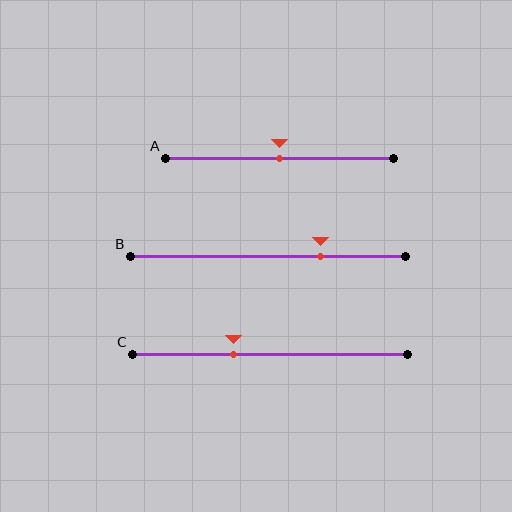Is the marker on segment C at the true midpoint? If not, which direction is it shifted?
No, the marker on segment C is shifted to the left by about 13% of the segment length.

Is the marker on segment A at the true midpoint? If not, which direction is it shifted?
Yes, the marker on segment A is at the true midpoint.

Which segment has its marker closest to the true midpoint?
Segment A has its marker closest to the true midpoint.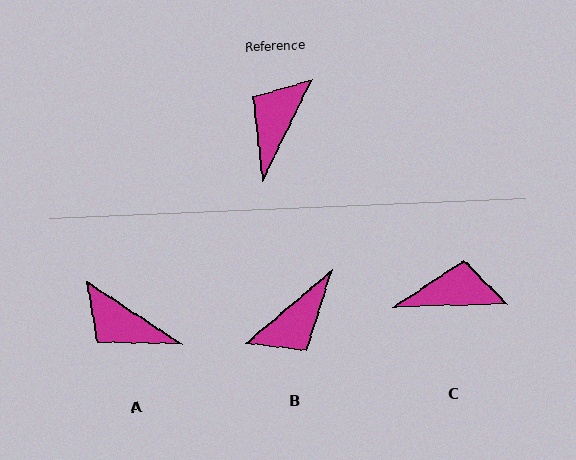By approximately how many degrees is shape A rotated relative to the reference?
Approximately 82 degrees counter-clockwise.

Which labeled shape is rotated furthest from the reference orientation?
B, about 156 degrees away.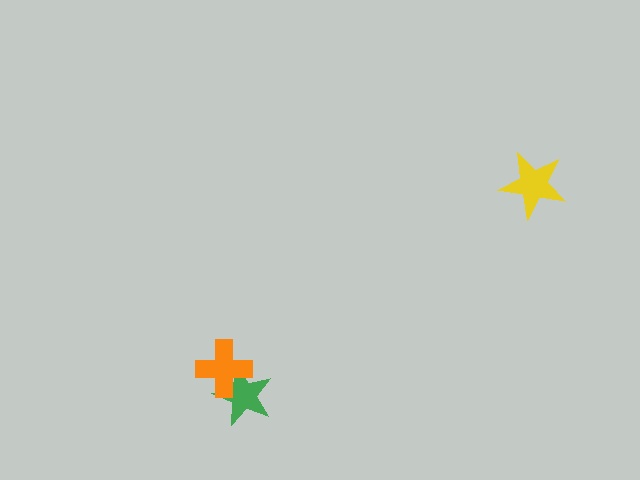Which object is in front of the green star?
The orange cross is in front of the green star.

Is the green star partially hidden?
Yes, it is partially covered by another shape.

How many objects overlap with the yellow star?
0 objects overlap with the yellow star.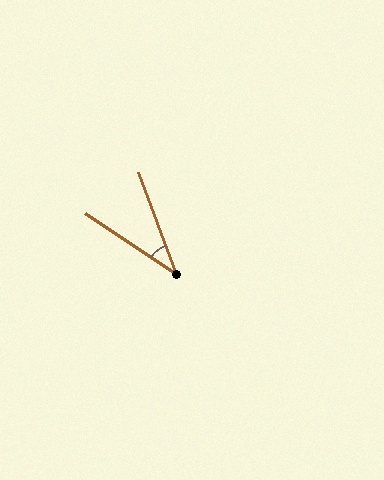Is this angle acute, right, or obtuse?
It is acute.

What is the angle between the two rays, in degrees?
Approximately 36 degrees.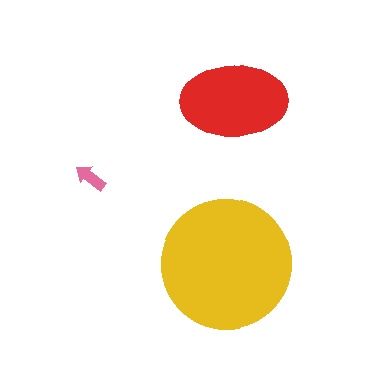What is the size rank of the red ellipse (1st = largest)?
2nd.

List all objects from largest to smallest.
The yellow circle, the red ellipse, the pink arrow.